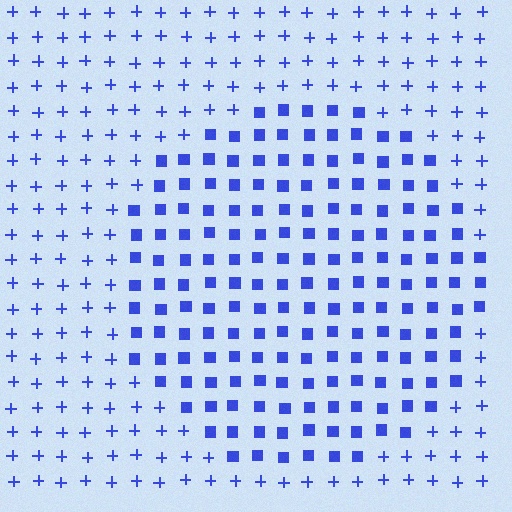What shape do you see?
I see a circle.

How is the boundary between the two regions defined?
The boundary is defined by a change in element shape: squares inside vs. plus signs outside. All elements share the same color and spacing.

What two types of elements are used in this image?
The image uses squares inside the circle region and plus signs outside it.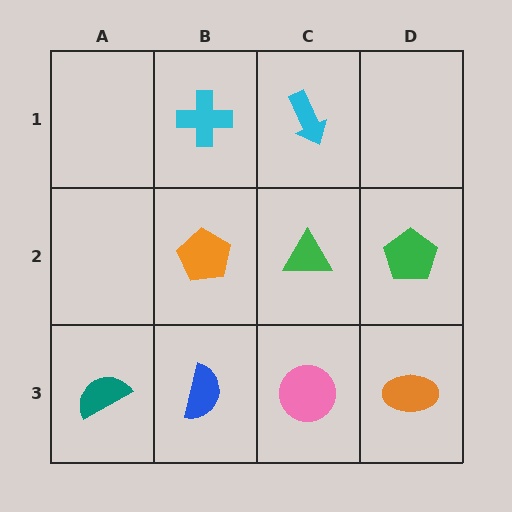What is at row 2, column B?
An orange pentagon.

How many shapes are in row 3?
4 shapes.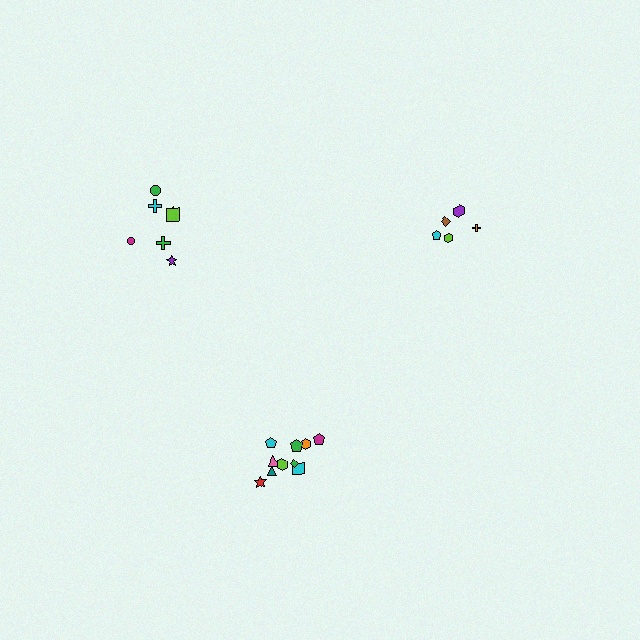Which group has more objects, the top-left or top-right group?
The top-left group.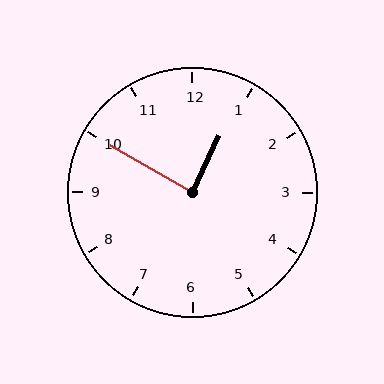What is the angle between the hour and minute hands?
Approximately 85 degrees.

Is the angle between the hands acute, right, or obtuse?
It is right.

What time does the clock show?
12:50.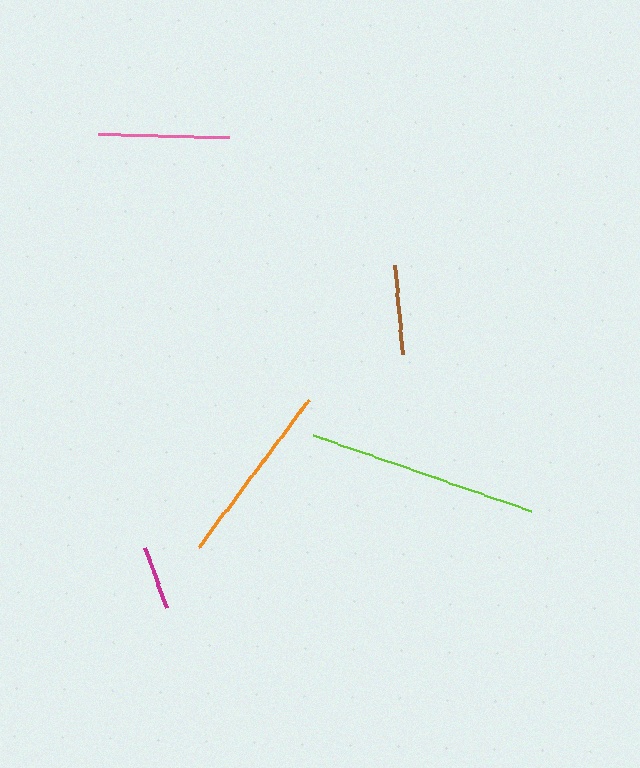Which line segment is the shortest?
The magenta line is the shortest at approximately 64 pixels.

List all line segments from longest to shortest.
From longest to shortest: lime, orange, pink, brown, magenta.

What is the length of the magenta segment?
The magenta segment is approximately 64 pixels long.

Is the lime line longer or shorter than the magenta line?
The lime line is longer than the magenta line.